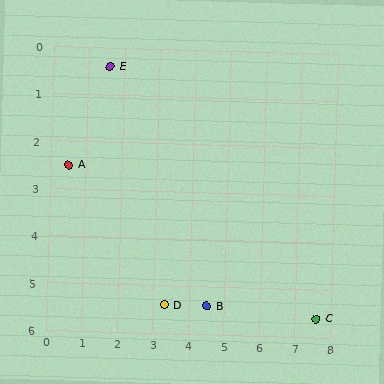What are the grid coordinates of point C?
Point C is at approximately (7.6, 5.6).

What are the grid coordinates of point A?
Point A is at approximately (0.5, 2.5).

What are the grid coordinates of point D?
Point D is at approximately (3.3, 5.4).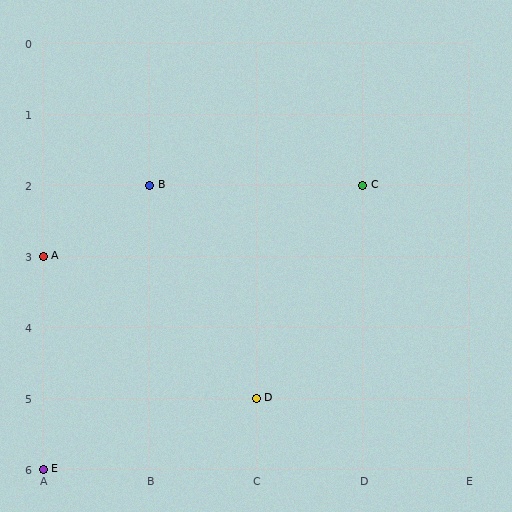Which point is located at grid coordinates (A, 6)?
Point E is at (A, 6).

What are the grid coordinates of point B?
Point B is at grid coordinates (B, 2).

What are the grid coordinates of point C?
Point C is at grid coordinates (D, 2).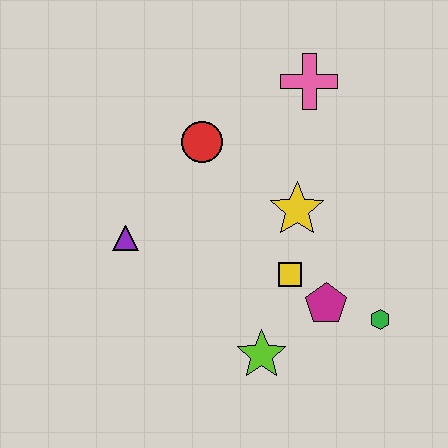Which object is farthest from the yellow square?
The pink cross is farthest from the yellow square.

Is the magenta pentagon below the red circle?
Yes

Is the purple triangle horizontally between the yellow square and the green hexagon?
No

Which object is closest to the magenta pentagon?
The yellow square is closest to the magenta pentagon.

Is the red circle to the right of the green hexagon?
No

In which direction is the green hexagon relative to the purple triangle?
The green hexagon is to the right of the purple triangle.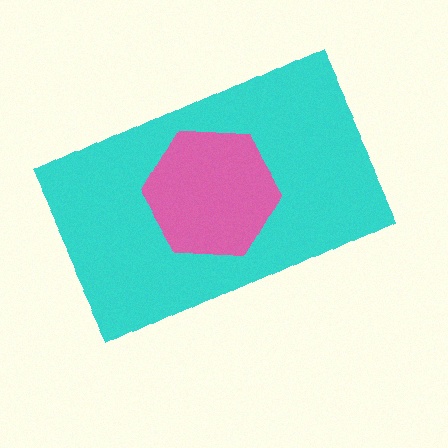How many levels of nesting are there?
2.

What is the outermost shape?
The cyan rectangle.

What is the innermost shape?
The pink hexagon.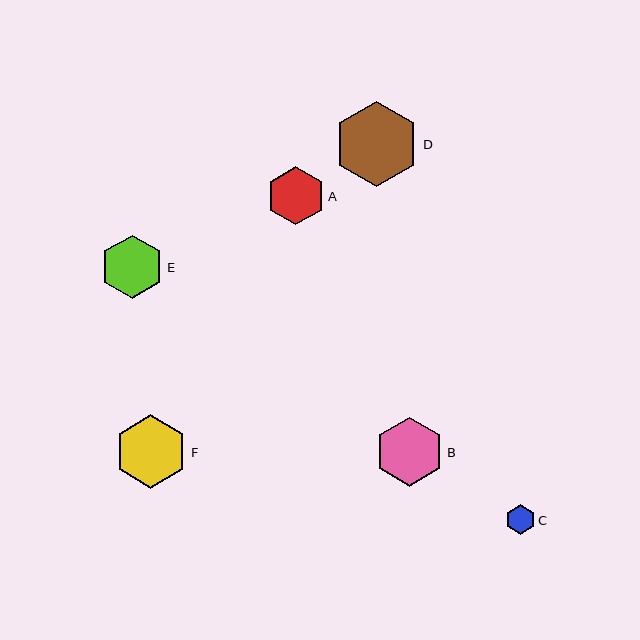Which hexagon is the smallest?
Hexagon C is the smallest with a size of approximately 29 pixels.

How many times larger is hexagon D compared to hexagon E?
Hexagon D is approximately 1.4 times the size of hexagon E.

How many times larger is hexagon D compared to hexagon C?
Hexagon D is approximately 2.9 times the size of hexagon C.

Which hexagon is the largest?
Hexagon D is the largest with a size of approximately 85 pixels.